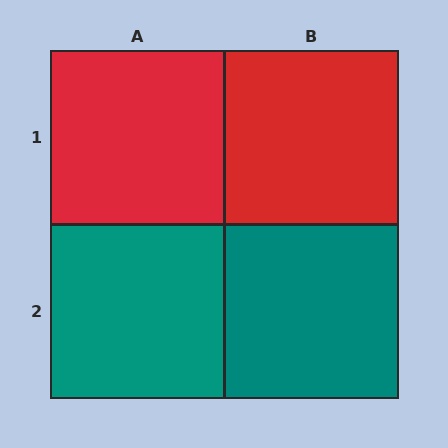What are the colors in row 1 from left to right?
Red, red.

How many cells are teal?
2 cells are teal.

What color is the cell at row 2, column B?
Teal.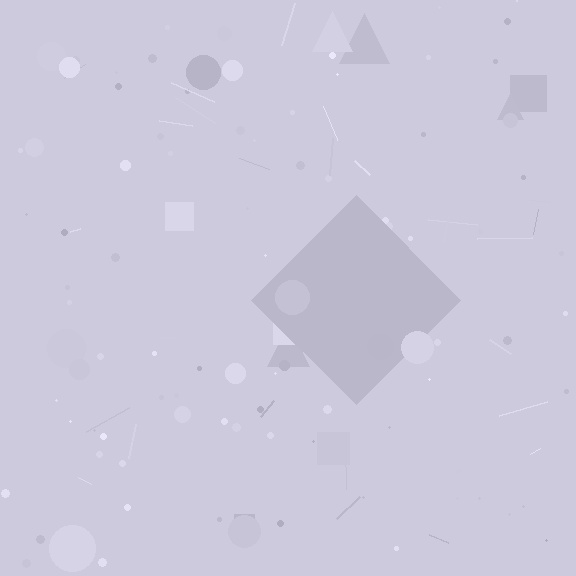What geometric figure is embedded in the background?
A diamond is embedded in the background.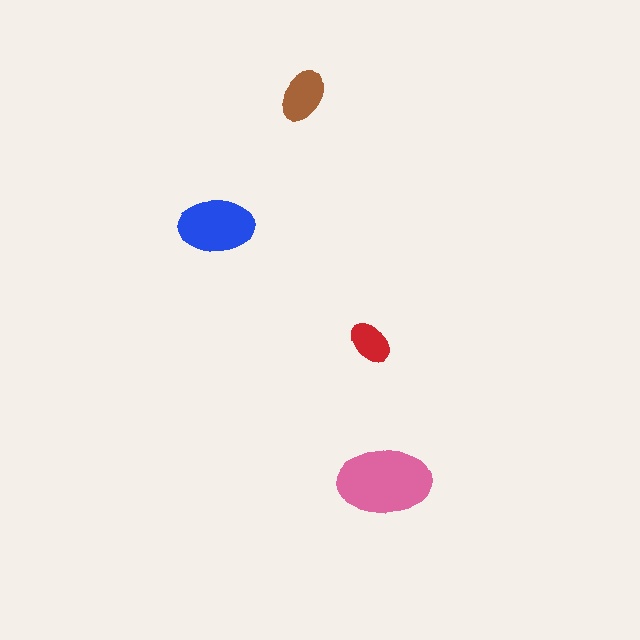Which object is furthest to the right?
The pink ellipse is rightmost.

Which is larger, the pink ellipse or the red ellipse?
The pink one.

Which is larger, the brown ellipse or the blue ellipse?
The blue one.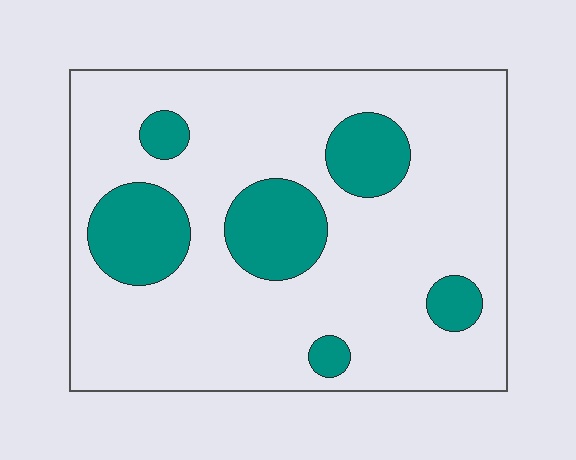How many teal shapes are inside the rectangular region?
6.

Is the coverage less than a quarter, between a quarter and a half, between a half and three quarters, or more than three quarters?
Less than a quarter.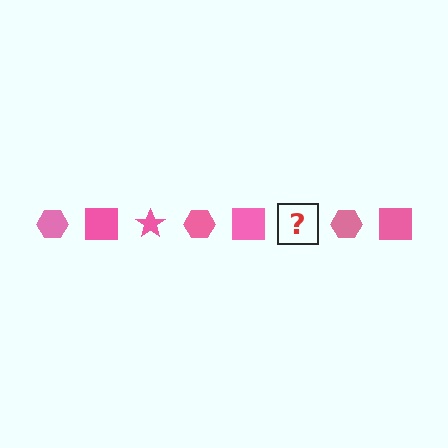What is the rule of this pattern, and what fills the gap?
The rule is that the pattern cycles through hexagon, square, star shapes in pink. The gap should be filled with a pink star.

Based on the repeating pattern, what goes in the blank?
The blank should be a pink star.